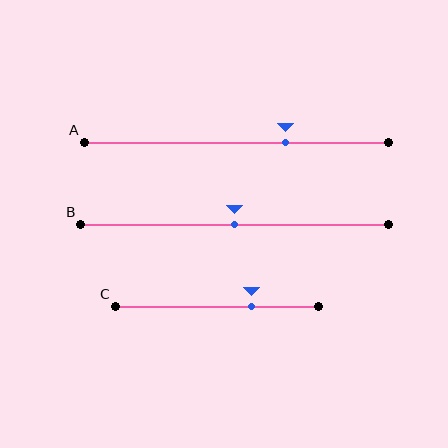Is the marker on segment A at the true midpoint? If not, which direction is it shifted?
No, the marker on segment A is shifted to the right by about 16% of the segment length.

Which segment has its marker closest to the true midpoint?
Segment B has its marker closest to the true midpoint.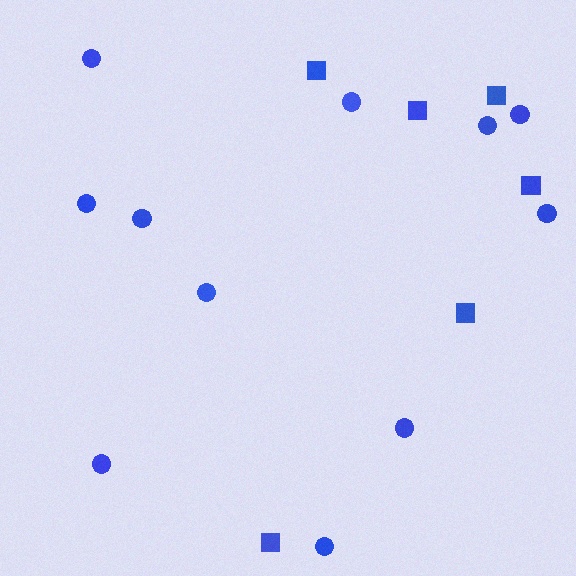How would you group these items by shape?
There are 2 groups: one group of circles (11) and one group of squares (6).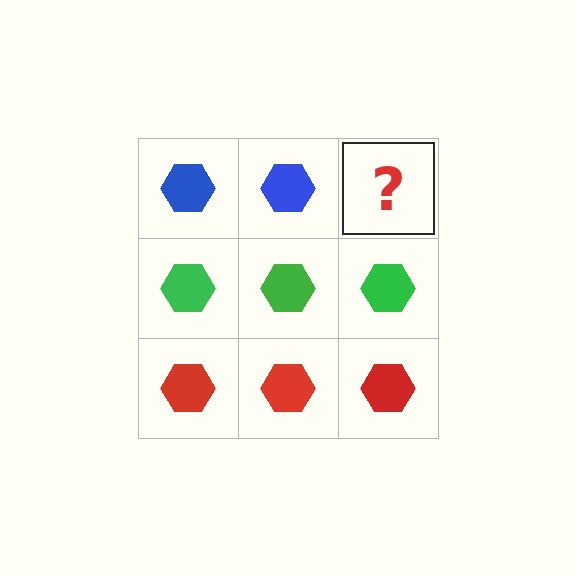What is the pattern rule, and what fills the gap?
The rule is that each row has a consistent color. The gap should be filled with a blue hexagon.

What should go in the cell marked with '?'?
The missing cell should contain a blue hexagon.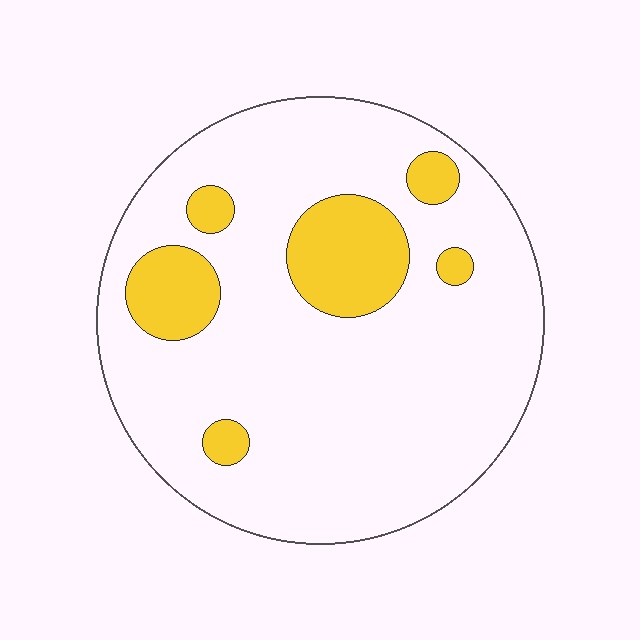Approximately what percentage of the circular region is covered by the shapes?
Approximately 15%.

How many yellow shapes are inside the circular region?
6.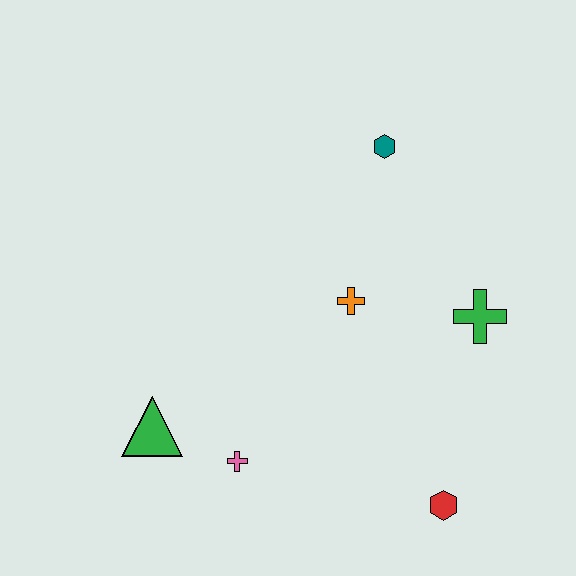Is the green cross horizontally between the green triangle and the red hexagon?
No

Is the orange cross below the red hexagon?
No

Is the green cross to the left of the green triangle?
No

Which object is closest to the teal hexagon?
The orange cross is closest to the teal hexagon.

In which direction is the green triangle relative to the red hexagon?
The green triangle is to the left of the red hexagon.